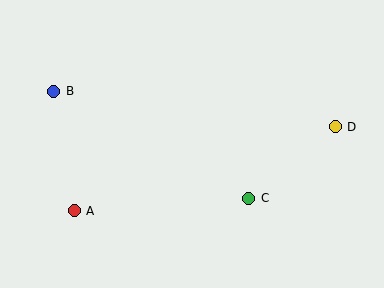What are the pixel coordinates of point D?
Point D is at (335, 127).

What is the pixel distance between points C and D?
The distance between C and D is 112 pixels.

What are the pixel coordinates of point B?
Point B is at (54, 91).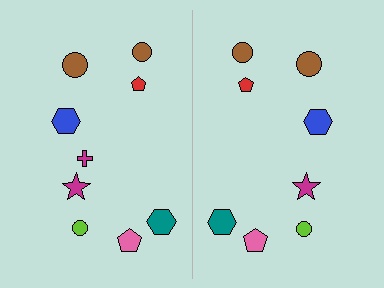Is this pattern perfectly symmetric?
No, the pattern is not perfectly symmetric. A magenta cross is missing from the right side.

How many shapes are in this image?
There are 17 shapes in this image.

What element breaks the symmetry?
A magenta cross is missing from the right side.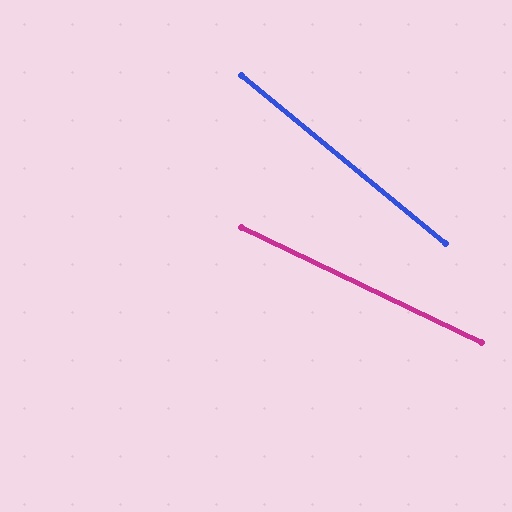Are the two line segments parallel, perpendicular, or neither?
Neither parallel nor perpendicular — they differ by about 14°.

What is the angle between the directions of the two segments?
Approximately 14 degrees.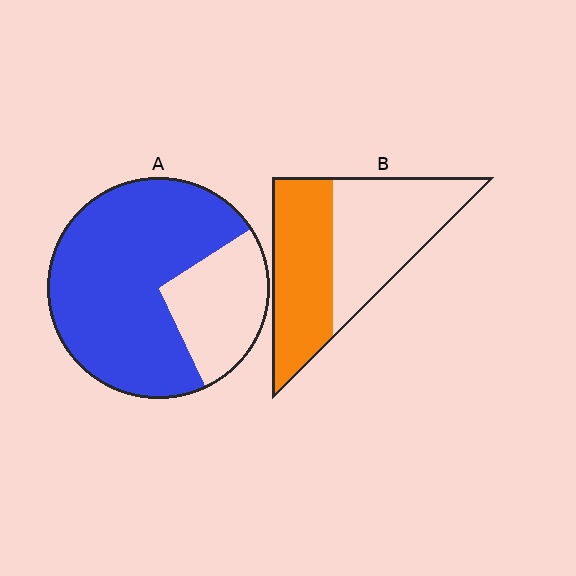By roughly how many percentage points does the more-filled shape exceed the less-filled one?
By roughly 25 percentage points (A over B).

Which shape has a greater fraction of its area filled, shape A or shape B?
Shape A.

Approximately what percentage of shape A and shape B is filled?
A is approximately 75% and B is approximately 45%.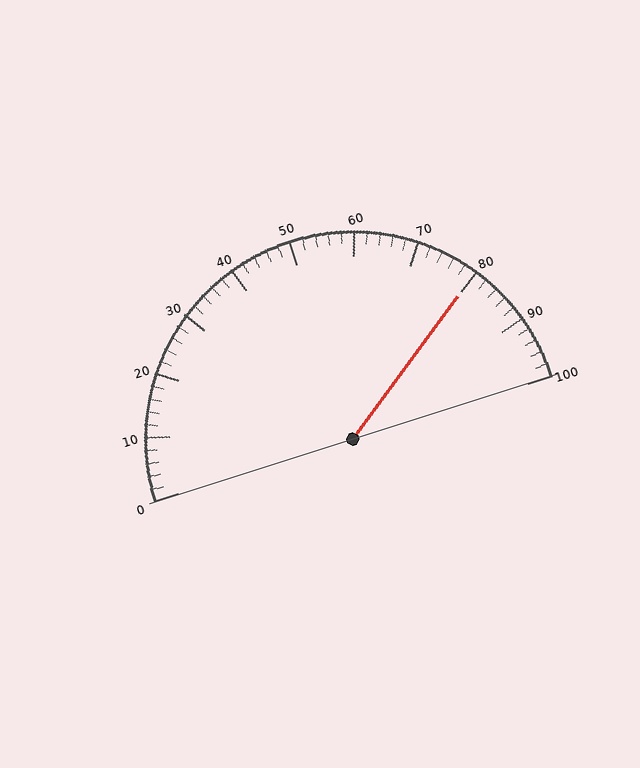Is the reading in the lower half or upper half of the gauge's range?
The reading is in the upper half of the range (0 to 100).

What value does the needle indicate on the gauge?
The needle indicates approximately 80.